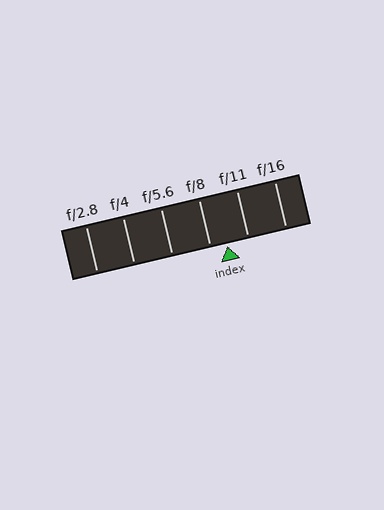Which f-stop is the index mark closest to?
The index mark is closest to f/8.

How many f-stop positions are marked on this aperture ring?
There are 6 f-stop positions marked.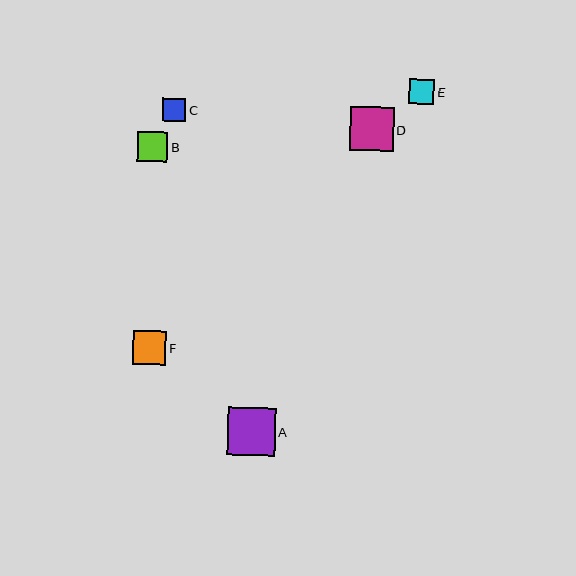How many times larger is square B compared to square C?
Square B is approximately 1.3 times the size of square C.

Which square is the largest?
Square A is the largest with a size of approximately 48 pixels.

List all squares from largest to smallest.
From largest to smallest: A, D, F, B, E, C.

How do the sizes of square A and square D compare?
Square A and square D are approximately the same size.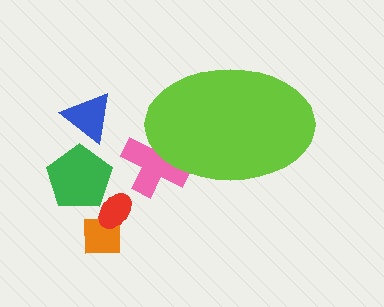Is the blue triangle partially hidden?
No, the blue triangle is fully visible.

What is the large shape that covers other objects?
A lime ellipse.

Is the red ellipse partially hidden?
No, the red ellipse is fully visible.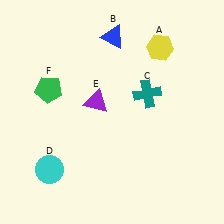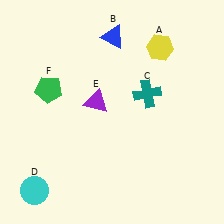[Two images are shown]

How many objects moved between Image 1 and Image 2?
1 object moved between the two images.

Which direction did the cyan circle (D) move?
The cyan circle (D) moved down.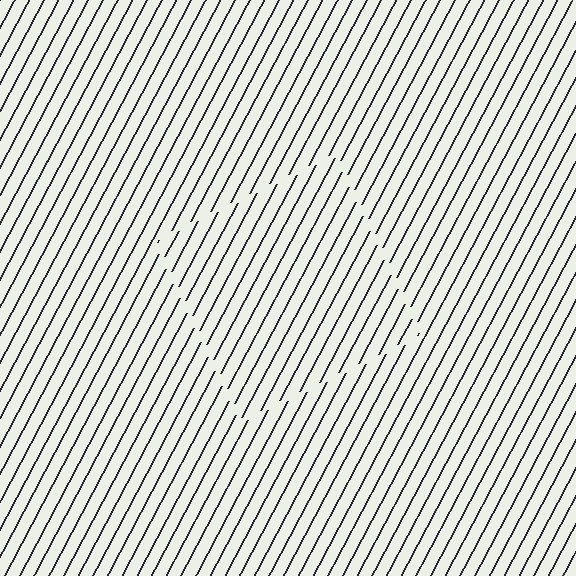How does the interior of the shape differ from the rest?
The interior of the shape contains the same grating, shifted by half a period — the contour is defined by the phase discontinuity where line-ends from the inner and outer gratings abut.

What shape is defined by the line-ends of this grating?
An illusory square. The interior of the shape contains the same grating, shifted by half a period — the contour is defined by the phase discontinuity where line-ends from the inner and outer gratings abut.